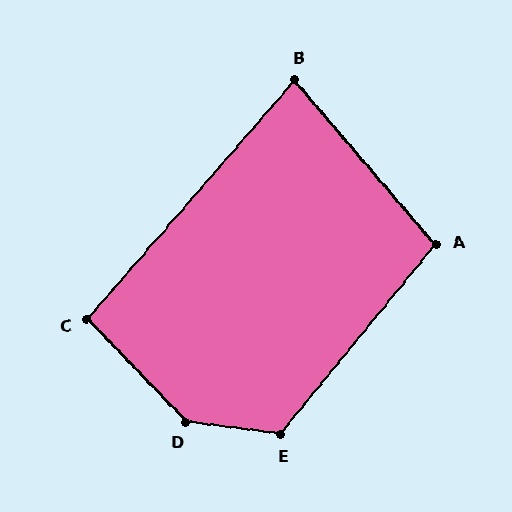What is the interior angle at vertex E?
Approximately 122 degrees (obtuse).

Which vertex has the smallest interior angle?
B, at approximately 82 degrees.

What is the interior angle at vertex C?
Approximately 95 degrees (obtuse).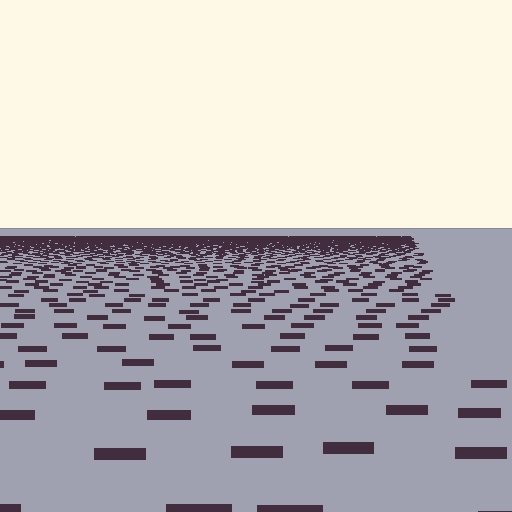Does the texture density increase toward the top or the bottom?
Density increases toward the top.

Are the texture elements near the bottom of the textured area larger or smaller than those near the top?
Larger. Near the bottom, elements are closer to the viewer and appear at a bigger on-screen size.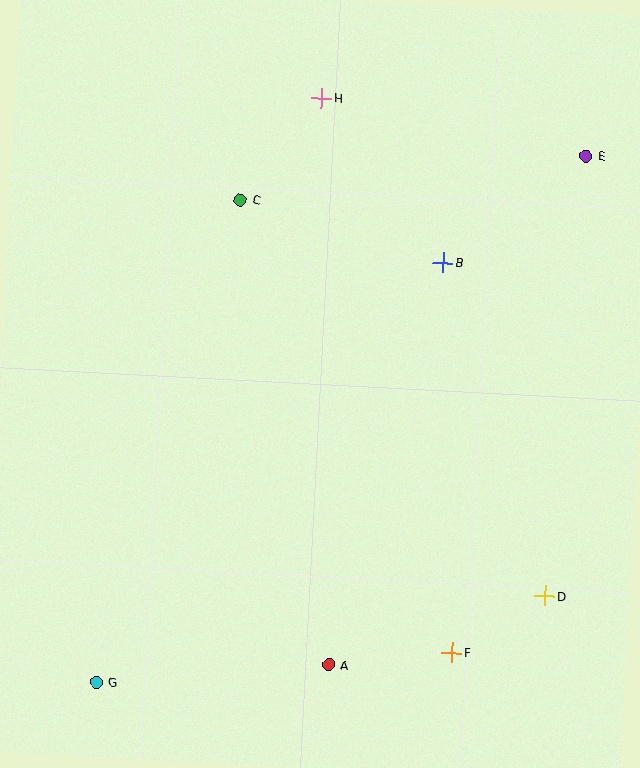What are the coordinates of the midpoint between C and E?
The midpoint between C and E is at (413, 178).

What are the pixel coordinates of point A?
Point A is at (328, 664).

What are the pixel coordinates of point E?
Point E is at (586, 156).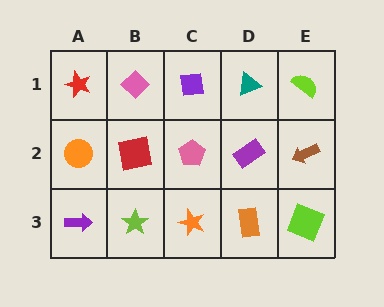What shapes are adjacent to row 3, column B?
A red square (row 2, column B), a purple arrow (row 3, column A), an orange star (row 3, column C).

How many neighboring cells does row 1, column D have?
3.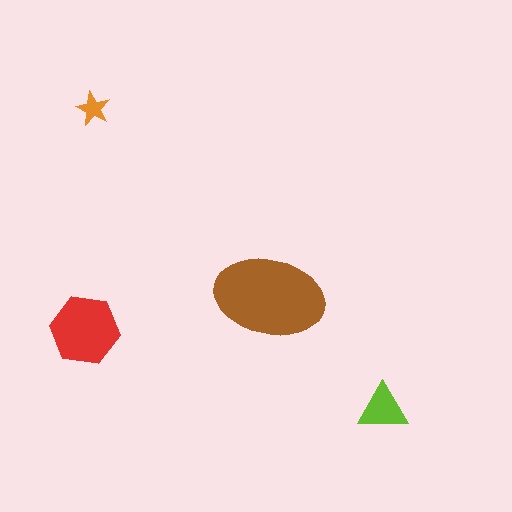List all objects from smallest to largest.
The orange star, the lime triangle, the red hexagon, the brown ellipse.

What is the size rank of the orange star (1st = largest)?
4th.